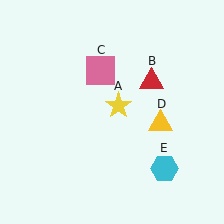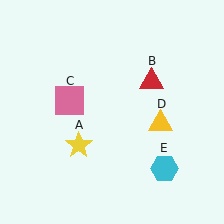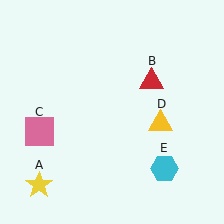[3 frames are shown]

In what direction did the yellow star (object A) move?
The yellow star (object A) moved down and to the left.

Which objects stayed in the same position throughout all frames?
Red triangle (object B) and yellow triangle (object D) and cyan hexagon (object E) remained stationary.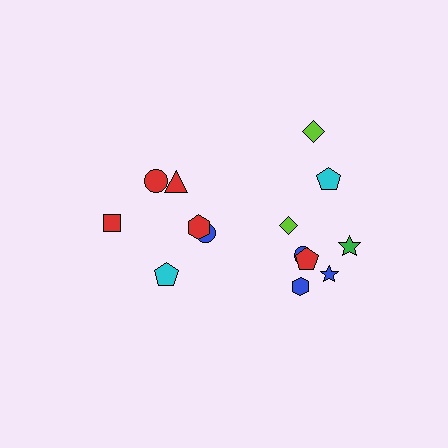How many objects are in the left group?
There are 6 objects.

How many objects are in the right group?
There are 8 objects.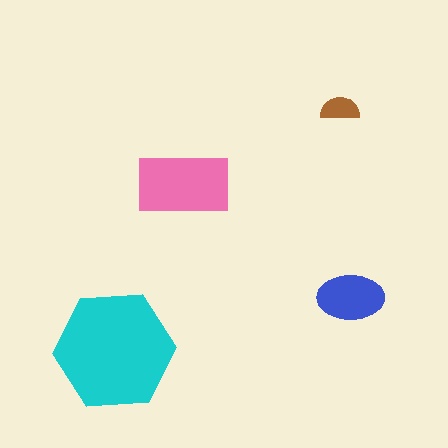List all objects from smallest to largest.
The brown semicircle, the blue ellipse, the pink rectangle, the cyan hexagon.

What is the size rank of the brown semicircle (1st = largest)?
4th.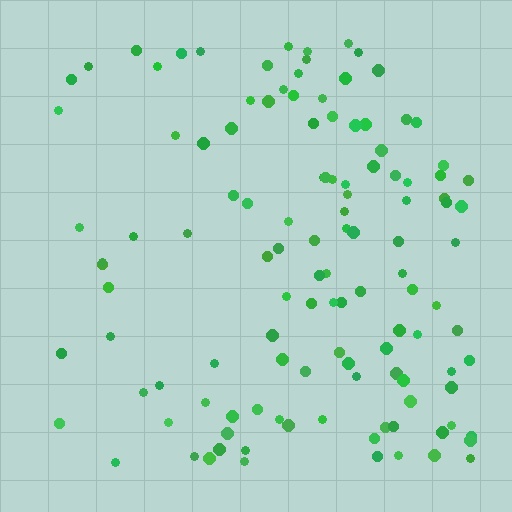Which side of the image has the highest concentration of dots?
The right.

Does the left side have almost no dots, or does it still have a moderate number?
Still a moderate number, just noticeably fewer than the right.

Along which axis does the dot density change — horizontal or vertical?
Horizontal.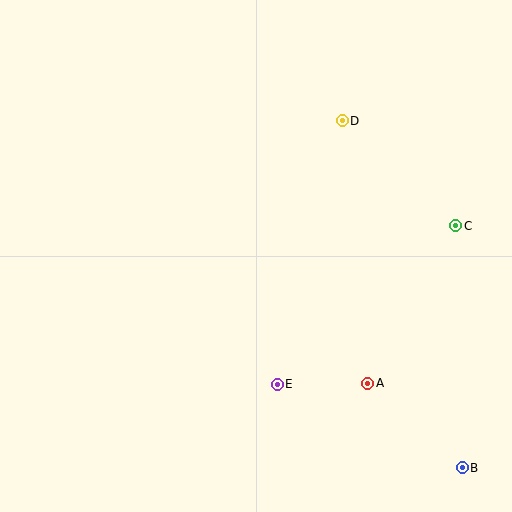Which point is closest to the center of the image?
Point E at (277, 384) is closest to the center.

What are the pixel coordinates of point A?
Point A is at (368, 383).